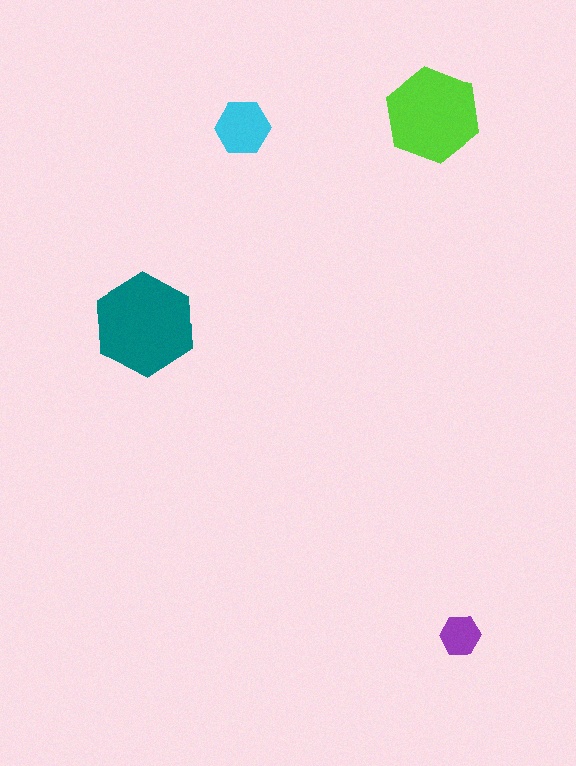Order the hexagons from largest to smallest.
the teal one, the lime one, the cyan one, the purple one.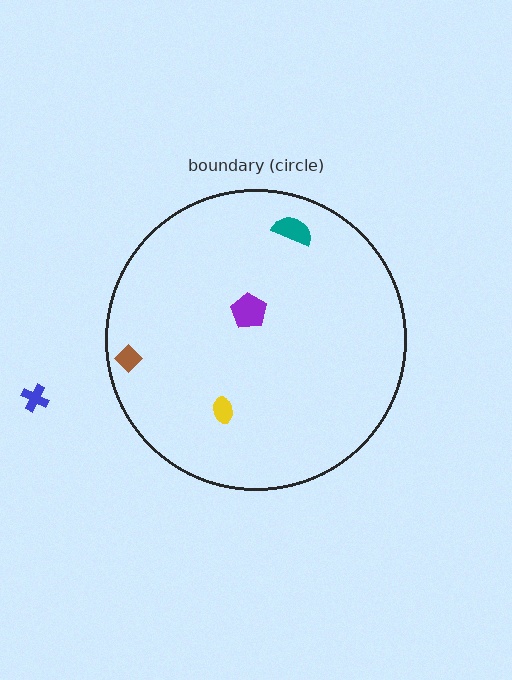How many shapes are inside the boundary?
4 inside, 1 outside.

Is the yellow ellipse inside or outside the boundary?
Inside.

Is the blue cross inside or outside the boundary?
Outside.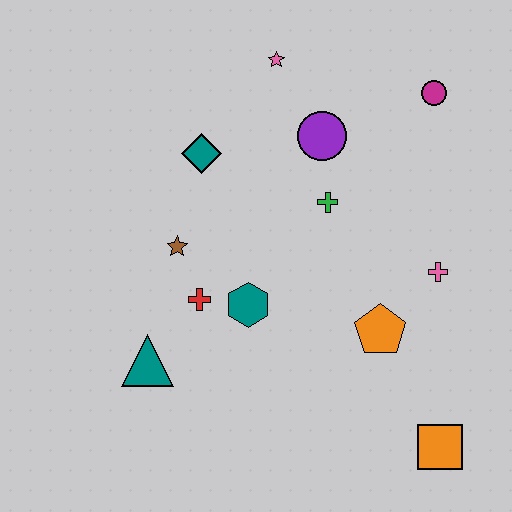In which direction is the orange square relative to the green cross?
The orange square is below the green cross.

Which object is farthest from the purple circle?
The orange square is farthest from the purple circle.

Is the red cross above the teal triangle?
Yes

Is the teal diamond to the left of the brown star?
No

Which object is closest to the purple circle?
The green cross is closest to the purple circle.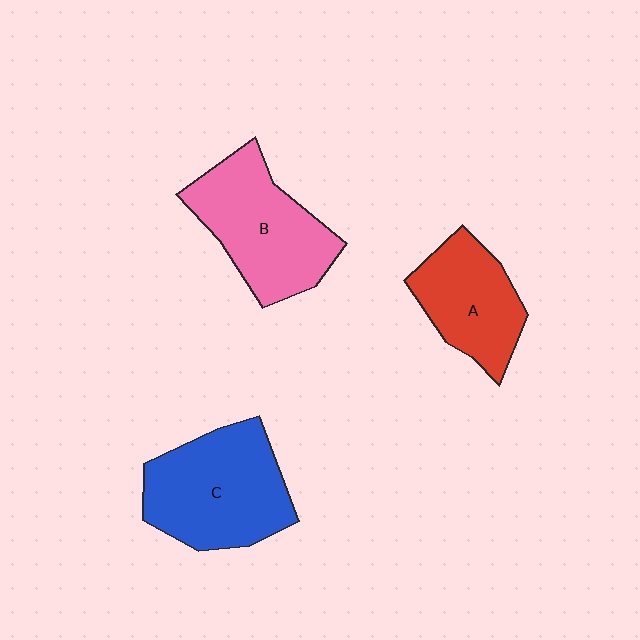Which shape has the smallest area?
Shape A (red).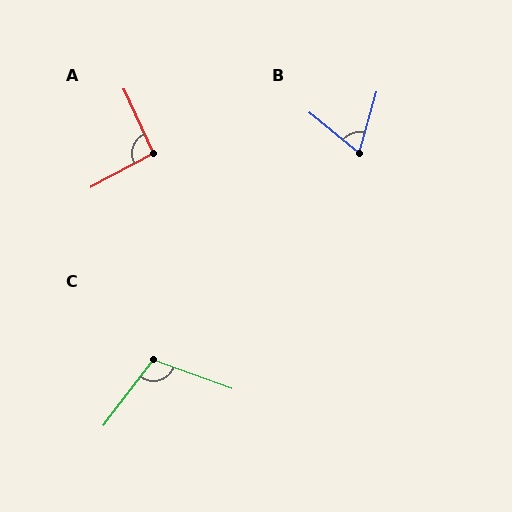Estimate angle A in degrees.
Approximately 94 degrees.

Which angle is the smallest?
B, at approximately 67 degrees.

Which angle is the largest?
C, at approximately 107 degrees.